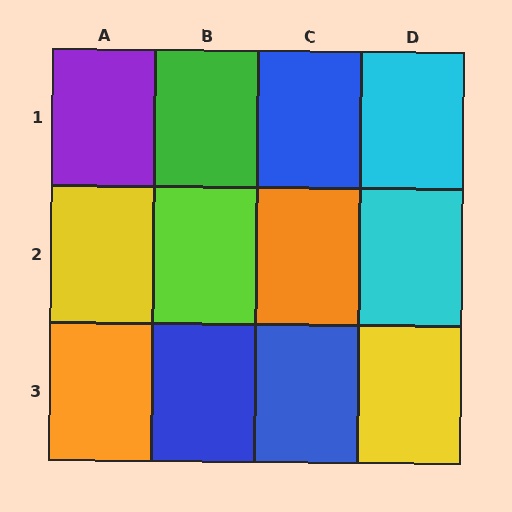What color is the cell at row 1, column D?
Cyan.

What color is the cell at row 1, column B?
Green.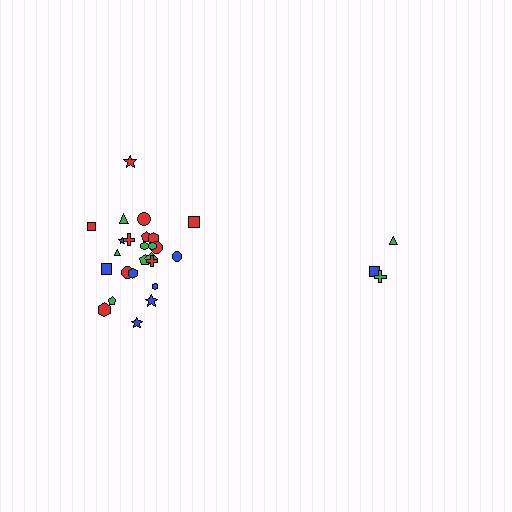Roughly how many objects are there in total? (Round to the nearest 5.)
Roughly 30 objects in total.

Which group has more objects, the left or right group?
The left group.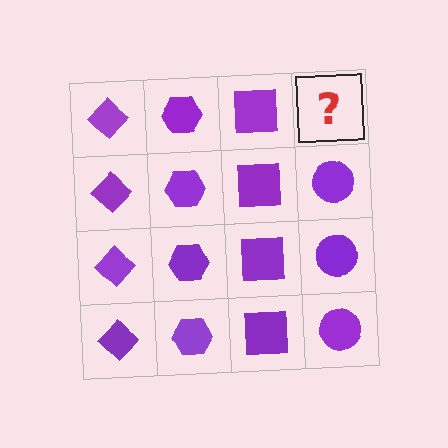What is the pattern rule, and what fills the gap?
The rule is that each column has a consistent shape. The gap should be filled with a purple circle.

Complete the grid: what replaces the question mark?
The question mark should be replaced with a purple circle.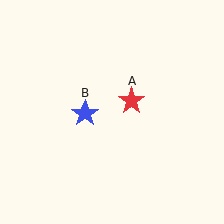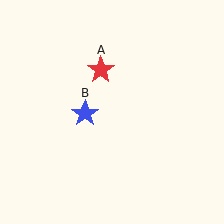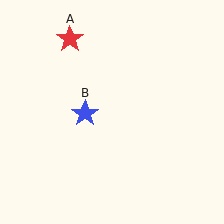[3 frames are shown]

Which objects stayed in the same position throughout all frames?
Blue star (object B) remained stationary.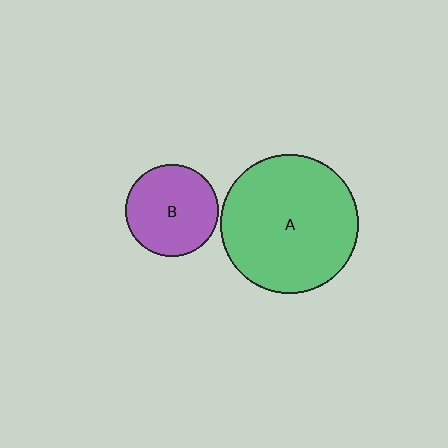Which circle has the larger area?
Circle A (green).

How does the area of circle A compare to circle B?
Approximately 2.2 times.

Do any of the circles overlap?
No, none of the circles overlap.